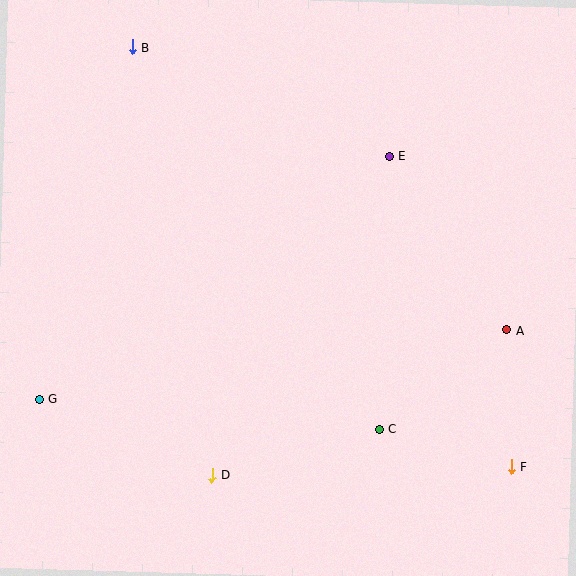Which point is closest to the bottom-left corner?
Point G is closest to the bottom-left corner.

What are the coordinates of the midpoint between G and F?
The midpoint between G and F is at (275, 433).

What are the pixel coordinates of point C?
Point C is at (379, 429).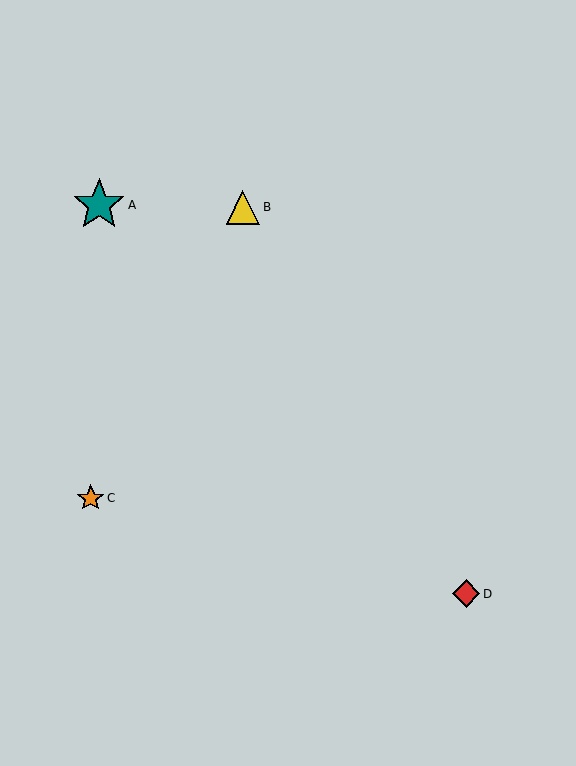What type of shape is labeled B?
Shape B is a yellow triangle.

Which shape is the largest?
The teal star (labeled A) is the largest.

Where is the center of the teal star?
The center of the teal star is at (99, 205).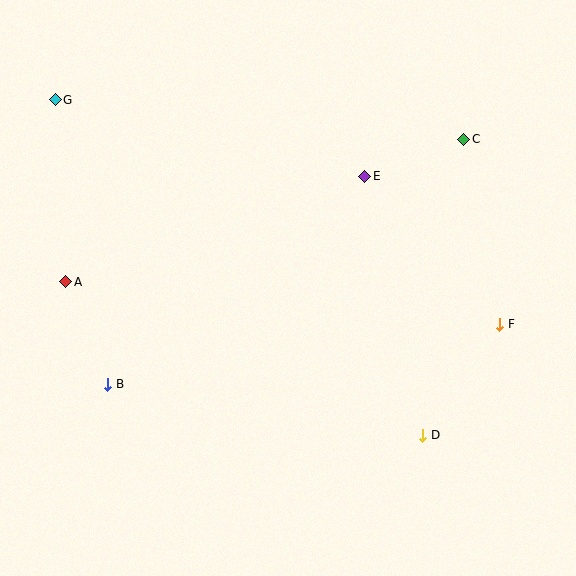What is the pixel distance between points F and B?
The distance between F and B is 396 pixels.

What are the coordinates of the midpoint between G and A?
The midpoint between G and A is at (60, 191).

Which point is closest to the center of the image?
Point E at (365, 176) is closest to the center.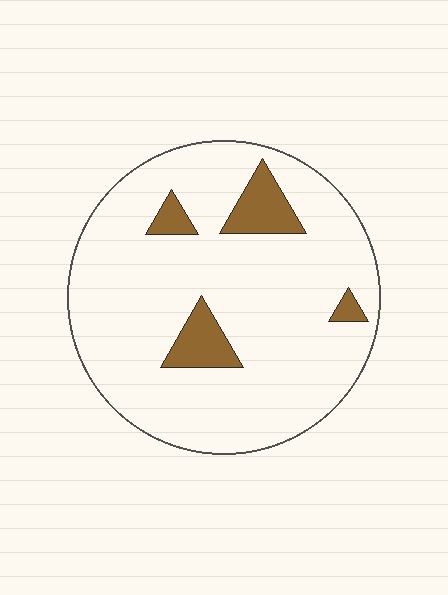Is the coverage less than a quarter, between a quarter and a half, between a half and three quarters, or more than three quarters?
Less than a quarter.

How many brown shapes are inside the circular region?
4.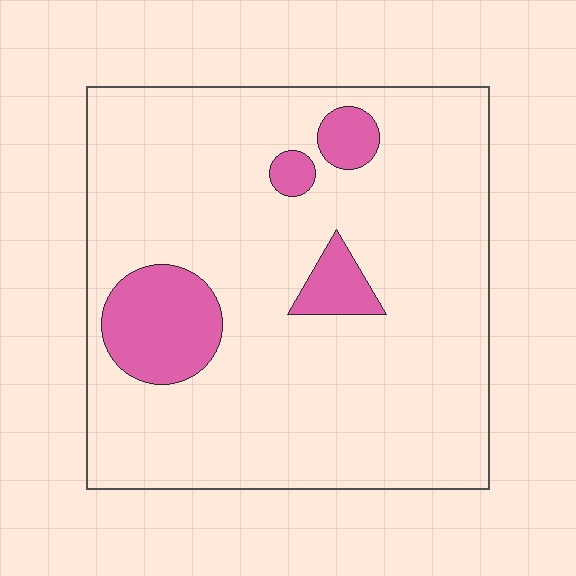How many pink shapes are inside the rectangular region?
4.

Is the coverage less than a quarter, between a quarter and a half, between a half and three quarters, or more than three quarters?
Less than a quarter.